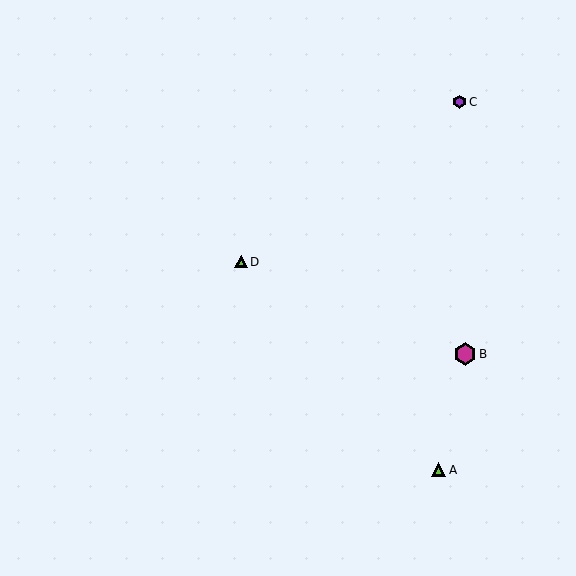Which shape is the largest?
The magenta hexagon (labeled B) is the largest.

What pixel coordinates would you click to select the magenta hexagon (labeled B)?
Click at (465, 354) to select the magenta hexagon B.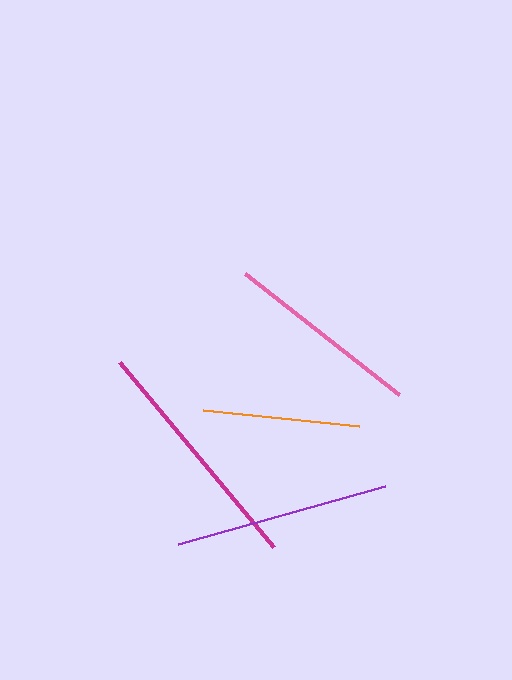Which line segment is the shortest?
The orange line is the shortest at approximately 158 pixels.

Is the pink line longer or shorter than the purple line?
The purple line is longer than the pink line.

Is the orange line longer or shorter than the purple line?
The purple line is longer than the orange line.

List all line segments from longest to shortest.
From longest to shortest: magenta, purple, pink, orange.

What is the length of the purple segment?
The purple segment is approximately 215 pixels long.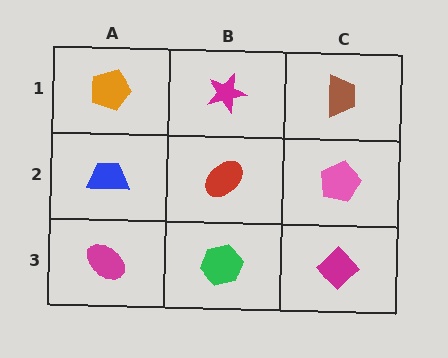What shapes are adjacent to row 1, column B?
A red ellipse (row 2, column B), an orange pentagon (row 1, column A), a brown trapezoid (row 1, column C).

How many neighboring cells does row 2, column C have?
3.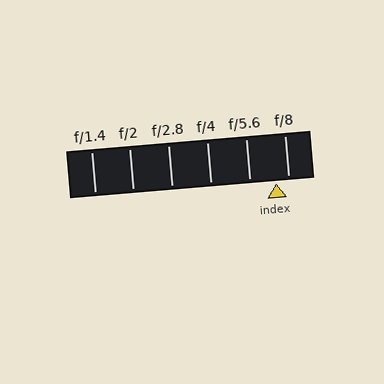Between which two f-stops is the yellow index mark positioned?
The index mark is between f/5.6 and f/8.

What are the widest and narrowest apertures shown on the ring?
The widest aperture shown is f/1.4 and the narrowest is f/8.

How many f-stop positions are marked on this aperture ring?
There are 6 f-stop positions marked.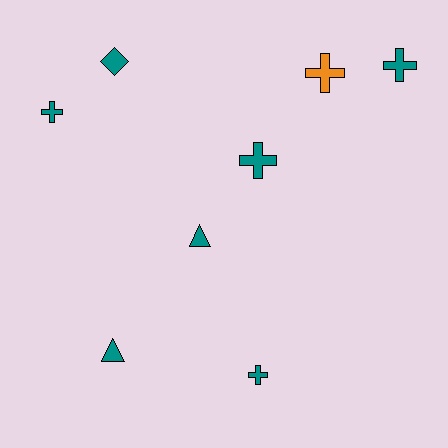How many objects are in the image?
There are 8 objects.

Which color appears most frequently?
Teal, with 7 objects.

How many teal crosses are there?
There are 4 teal crosses.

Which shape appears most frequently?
Cross, with 5 objects.